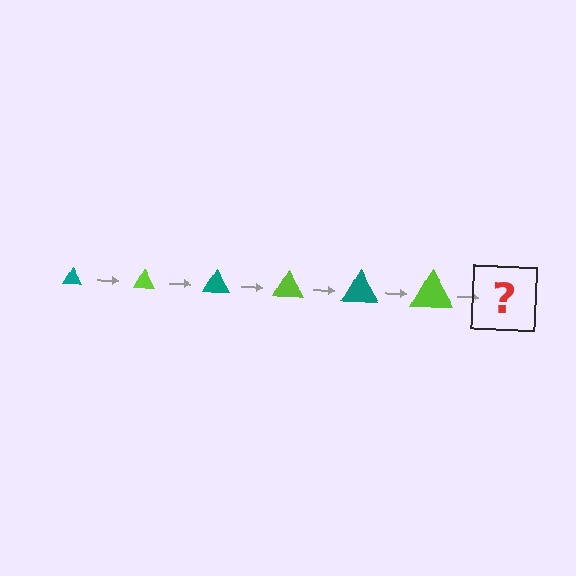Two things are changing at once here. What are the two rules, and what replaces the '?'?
The two rules are that the triangle grows larger each step and the color cycles through teal and lime. The '?' should be a teal triangle, larger than the previous one.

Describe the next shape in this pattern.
It should be a teal triangle, larger than the previous one.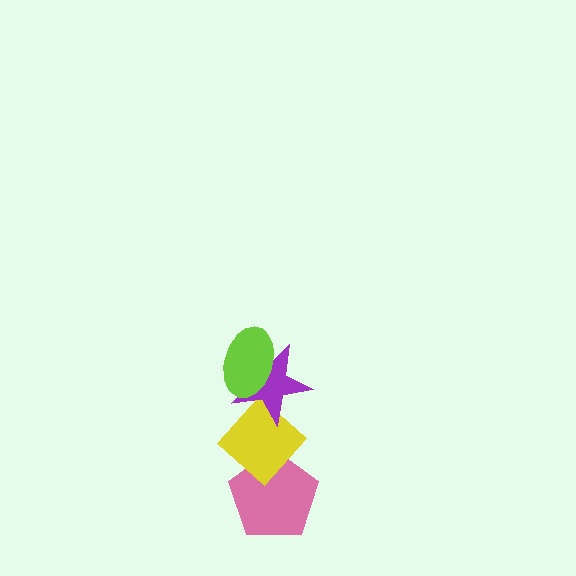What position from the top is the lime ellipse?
The lime ellipse is 1st from the top.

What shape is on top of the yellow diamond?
The purple star is on top of the yellow diamond.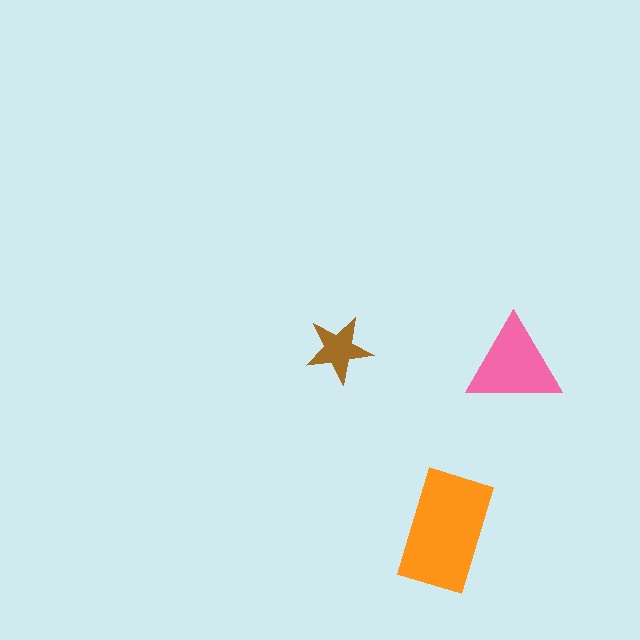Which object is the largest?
The orange rectangle.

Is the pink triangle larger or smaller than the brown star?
Larger.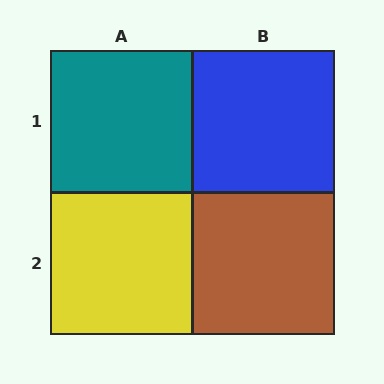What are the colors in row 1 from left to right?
Teal, blue.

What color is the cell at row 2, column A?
Yellow.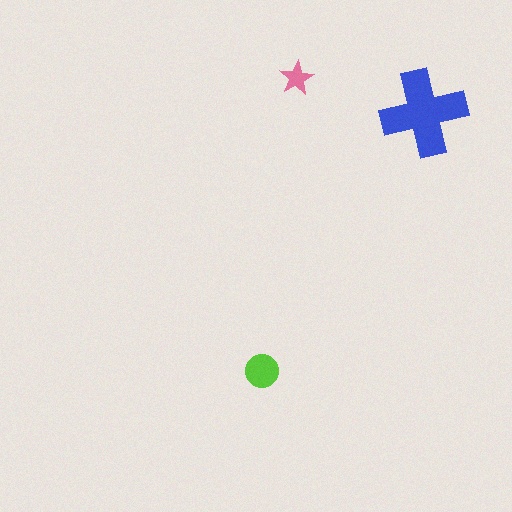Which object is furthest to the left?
The lime circle is leftmost.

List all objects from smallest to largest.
The pink star, the lime circle, the blue cross.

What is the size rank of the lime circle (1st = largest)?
2nd.